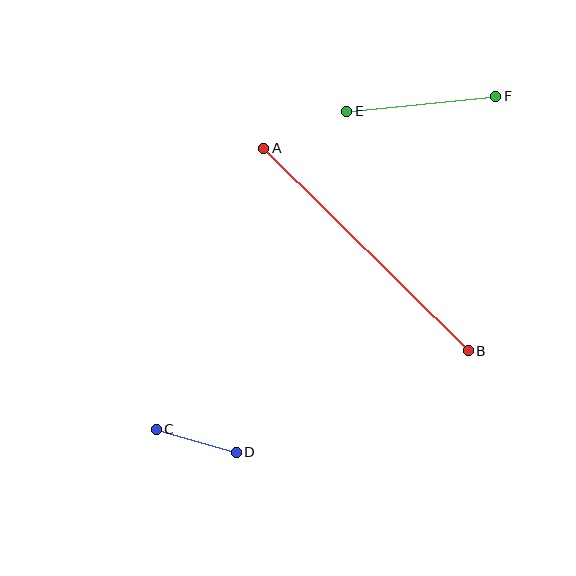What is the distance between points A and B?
The distance is approximately 288 pixels.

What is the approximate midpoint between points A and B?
The midpoint is at approximately (366, 250) pixels.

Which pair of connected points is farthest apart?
Points A and B are farthest apart.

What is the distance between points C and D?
The distance is approximately 83 pixels.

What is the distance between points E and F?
The distance is approximately 150 pixels.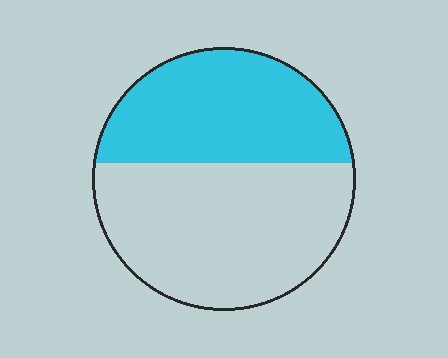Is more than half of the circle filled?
No.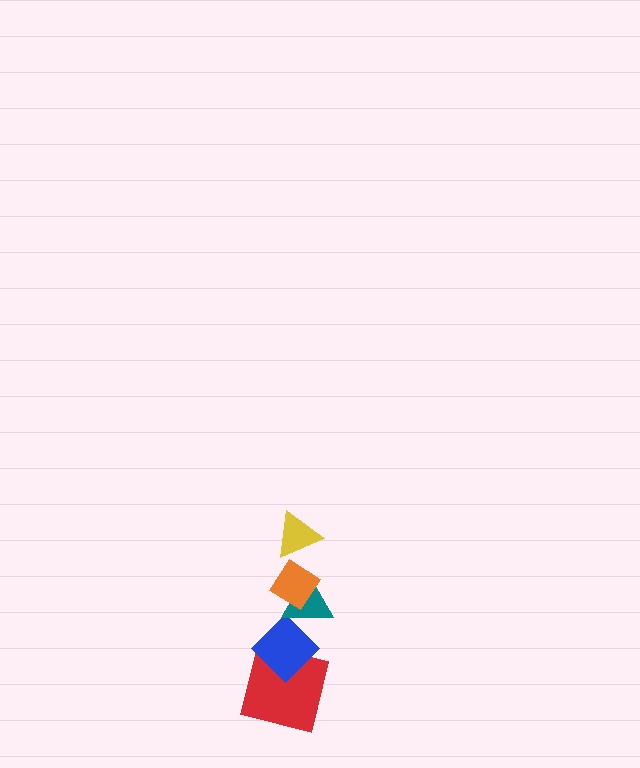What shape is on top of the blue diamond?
The teal triangle is on top of the blue diamond.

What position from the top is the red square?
The red square is 5th from the top.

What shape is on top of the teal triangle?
The orange diamond is on top of the teal triangle.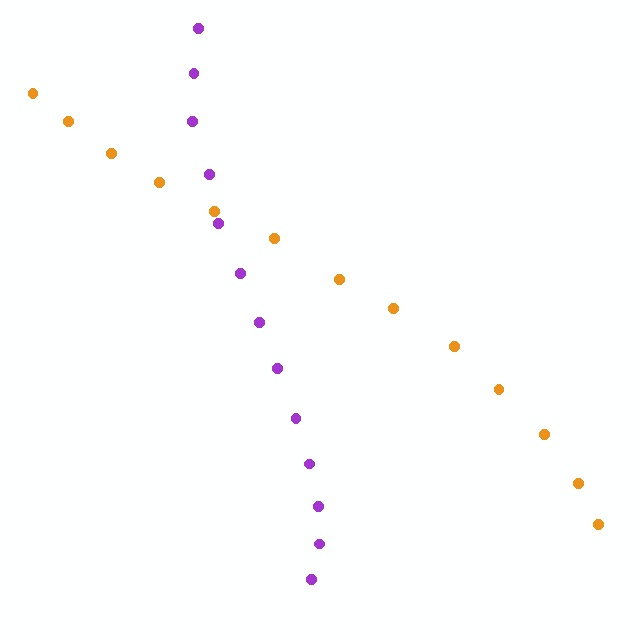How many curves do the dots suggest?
There are 2 distinct paths.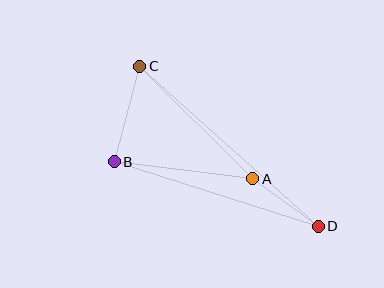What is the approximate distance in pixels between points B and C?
The distance between B and C is approximately 99 pixels.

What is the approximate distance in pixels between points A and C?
The distance between A and C is approximately 159 pixels.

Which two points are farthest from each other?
Points C and D are farthest from each other.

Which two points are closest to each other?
Points A and D are closest to each other.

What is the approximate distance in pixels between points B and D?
The distance between B and D is approximately 214 pixels.